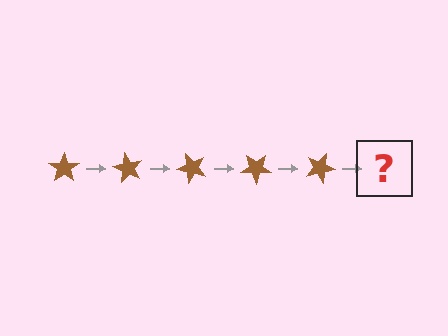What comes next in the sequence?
The next element should be a brown star rotated 300 degrees.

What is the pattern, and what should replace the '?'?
The pattern is that the star rotates 60 degrees each step. The '?' should be a brown star rotated 300 degrees.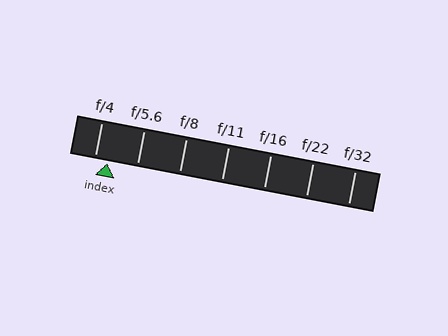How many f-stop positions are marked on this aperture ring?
There are 7 f-stop positions marked.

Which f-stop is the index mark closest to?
The index mark is closest to f/4.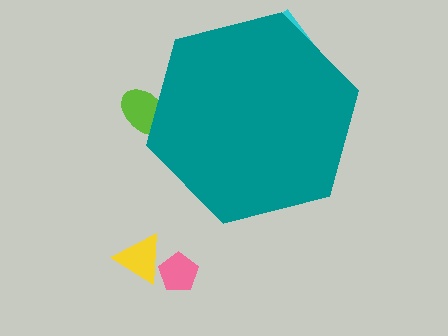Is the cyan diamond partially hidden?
Yes, the cyan diamond is partially hidden behind the teal hexagon.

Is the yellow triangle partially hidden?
No, the yellow triangle is fully visible.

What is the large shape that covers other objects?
A teal hexagon.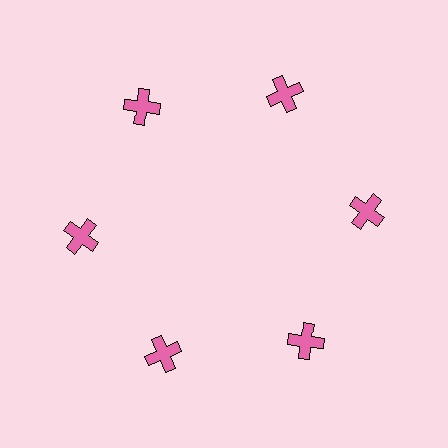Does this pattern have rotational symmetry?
Yes, this pattern has 6-fold rotational symmetry. It looks the same after rotating 60 degrees around the center.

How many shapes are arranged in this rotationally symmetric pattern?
There are 6 shapes, arranged in 6 groups of 1.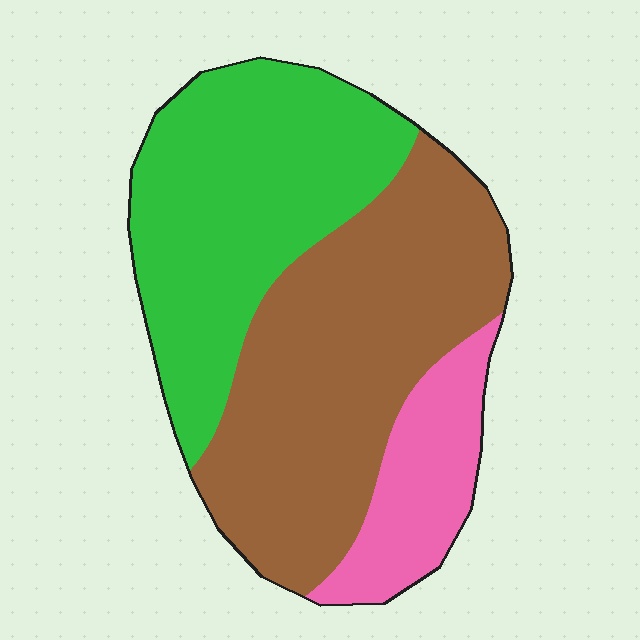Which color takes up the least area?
Pink, at roughly 15%.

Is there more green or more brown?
Brown.